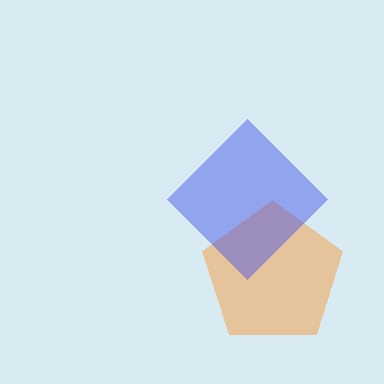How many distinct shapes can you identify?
There are 2 distinct shapes: an orange pentagon, a blue diamond.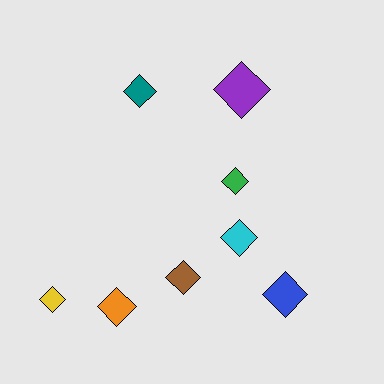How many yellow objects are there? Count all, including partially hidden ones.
There is 1 yellow object.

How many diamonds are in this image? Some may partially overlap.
There are 8 diamonds.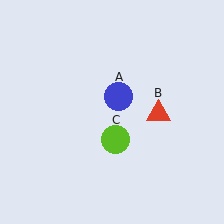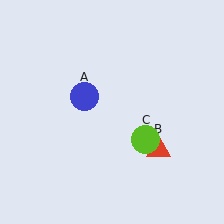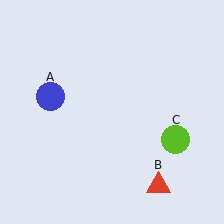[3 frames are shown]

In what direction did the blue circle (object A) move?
The blue circle (object A) moved left.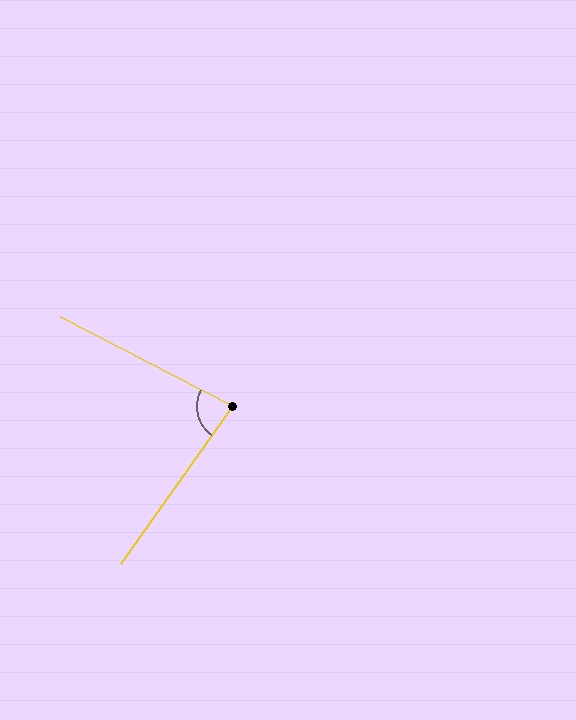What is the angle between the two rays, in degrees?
Approximately 82 degrees.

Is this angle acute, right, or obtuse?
It is acute.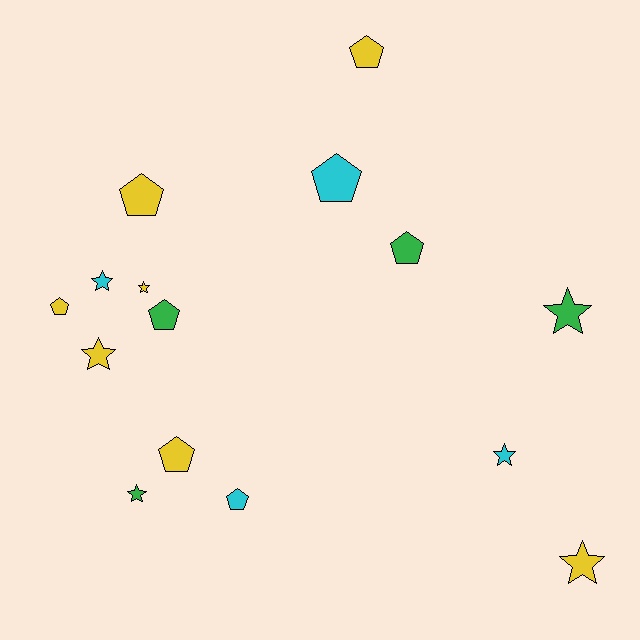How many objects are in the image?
There are 15 objects.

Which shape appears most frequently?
Pentagon, with 8 objects.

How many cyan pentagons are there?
There are 2 cyan pentagons.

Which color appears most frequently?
Yellow, with 7 objects.